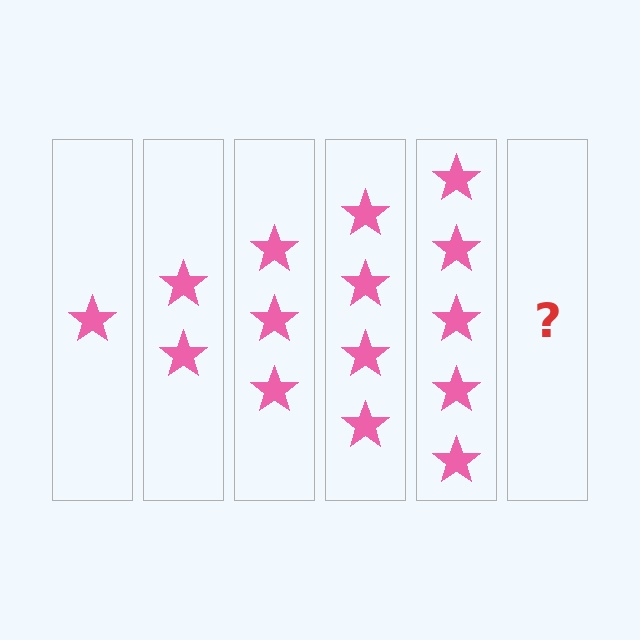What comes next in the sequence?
The next element should be 6 stars.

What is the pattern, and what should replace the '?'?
The pattern is that each step adds one more star. The '?' should be 6 stars.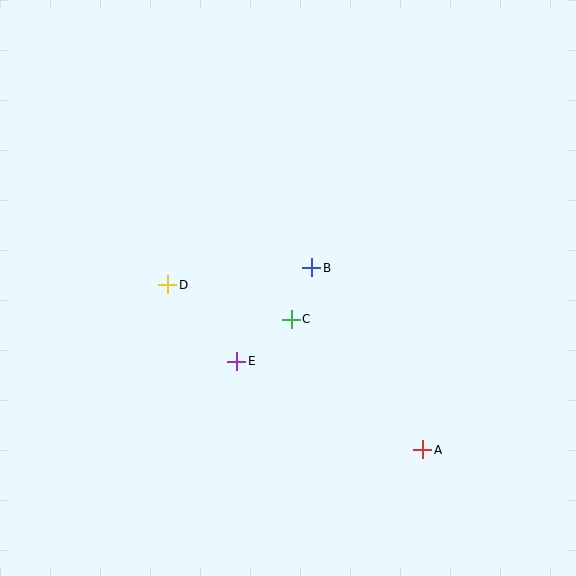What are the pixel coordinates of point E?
Point E is at (237, 361).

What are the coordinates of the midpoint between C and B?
The midpoint between C and B is at (301, 293).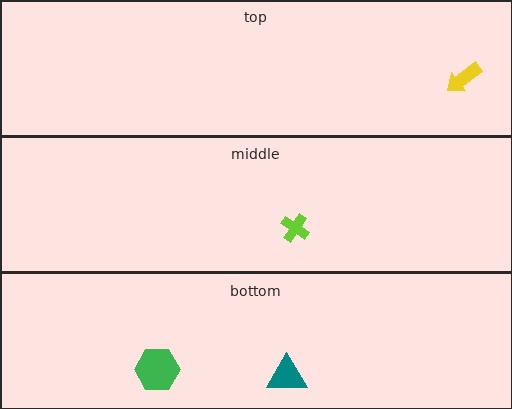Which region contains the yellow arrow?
The top region.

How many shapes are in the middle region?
1.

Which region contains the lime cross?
The middle region.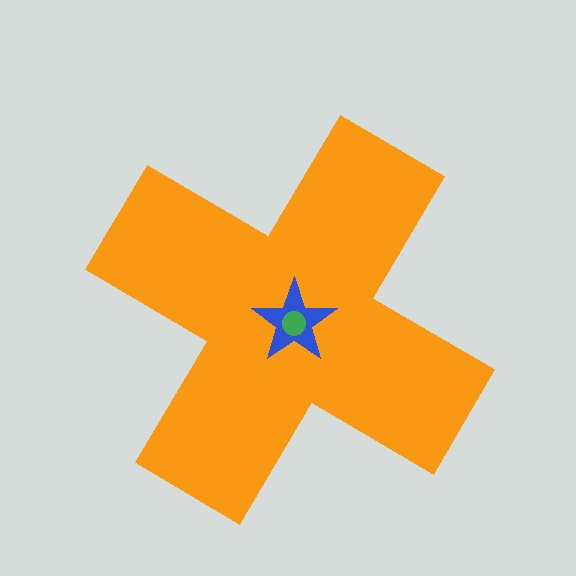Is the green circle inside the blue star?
Yes.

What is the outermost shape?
The orange cross.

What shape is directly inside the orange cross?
The blue star.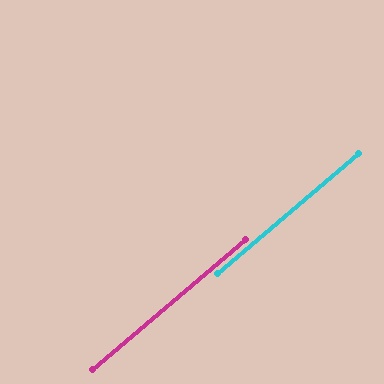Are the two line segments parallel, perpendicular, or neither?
Parallel — their directions differ by only 0.2°.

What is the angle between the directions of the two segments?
Approximately 0 degrees.